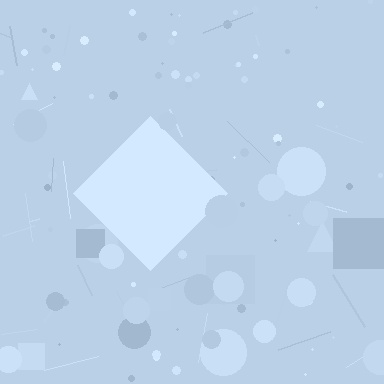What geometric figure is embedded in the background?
A diamond is embedded in the background.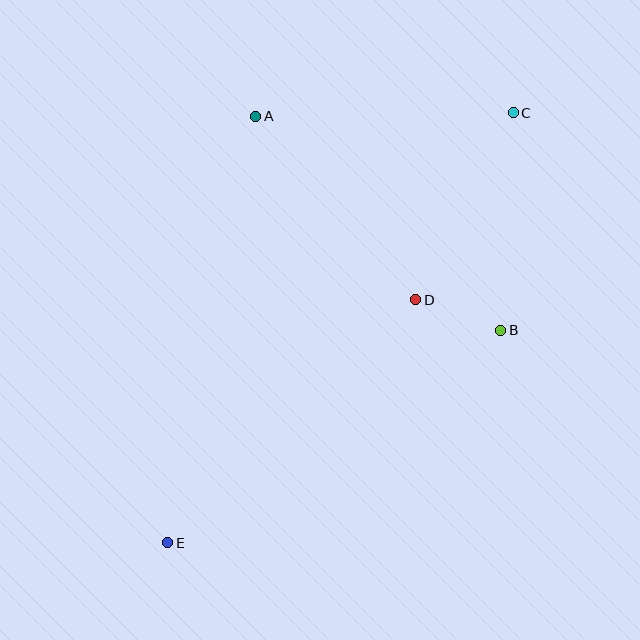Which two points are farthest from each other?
Points C and E are farthest from each other.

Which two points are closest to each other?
Points B and D are closest to each other.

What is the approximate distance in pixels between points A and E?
The distance between A and E is approximately 435 pixels.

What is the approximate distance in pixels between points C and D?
The distance between C and D is approximately 211 pixels.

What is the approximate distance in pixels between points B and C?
The distance between B and C is approximately 218 pixels.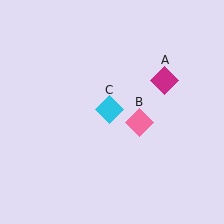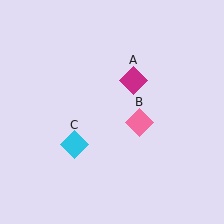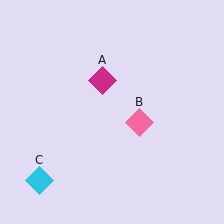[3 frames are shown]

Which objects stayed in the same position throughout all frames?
Pink diamond (object B) remained stationary.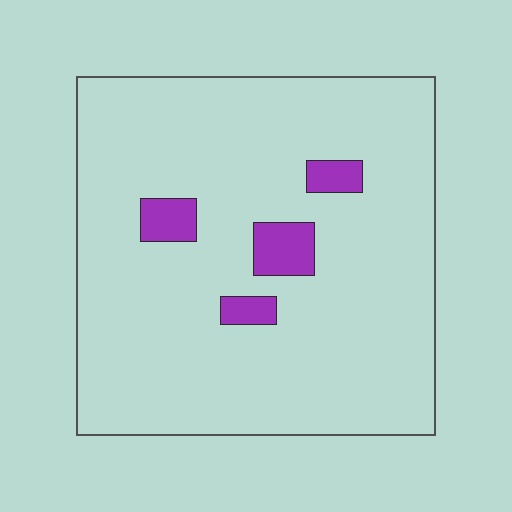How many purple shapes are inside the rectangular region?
4.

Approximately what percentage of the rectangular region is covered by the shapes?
Approximately 5%.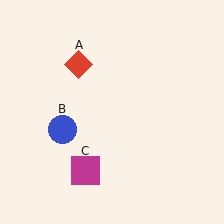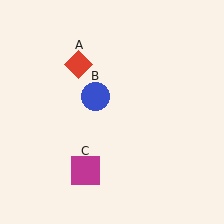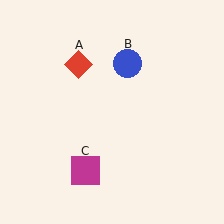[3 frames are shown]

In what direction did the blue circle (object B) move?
The blue circle (object B) moved up and to the right.